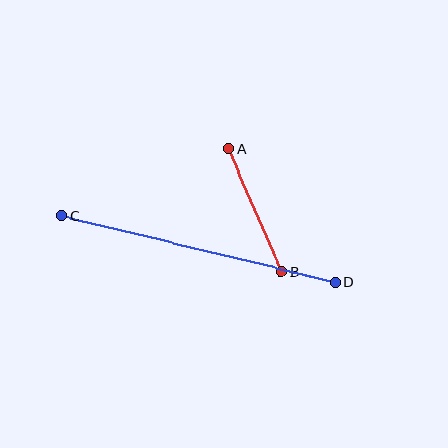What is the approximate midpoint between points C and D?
The midpoint is at approximately (199, 249) pixels.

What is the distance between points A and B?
The distance is approximately 134 pixels.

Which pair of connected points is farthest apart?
Points C and D are farthest apart.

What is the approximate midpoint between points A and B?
The midpoint is at approximately (255, 210) pixels.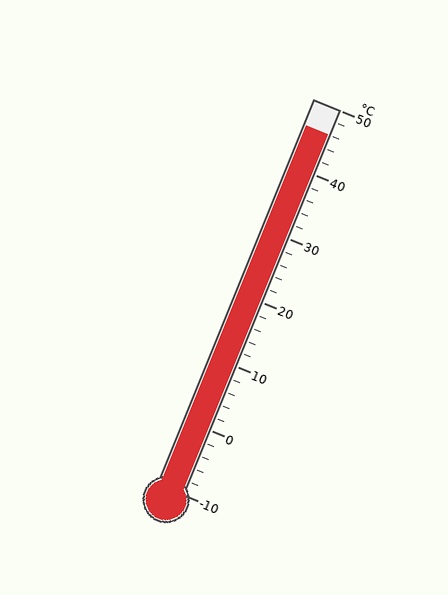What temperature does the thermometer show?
The thermometer shows approximately 46°C.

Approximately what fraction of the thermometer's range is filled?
The thermometer is filled to approximately 95% of its range.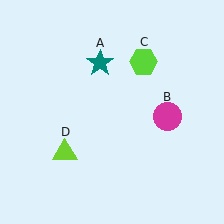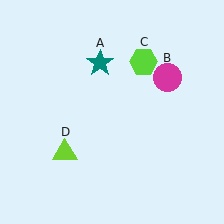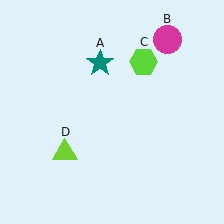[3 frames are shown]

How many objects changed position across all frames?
1 object changed position: magenta circle (object B).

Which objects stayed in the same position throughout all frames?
Teal star (object A) and lime hexagon (object C) and lime triangle (object D) remained stationary.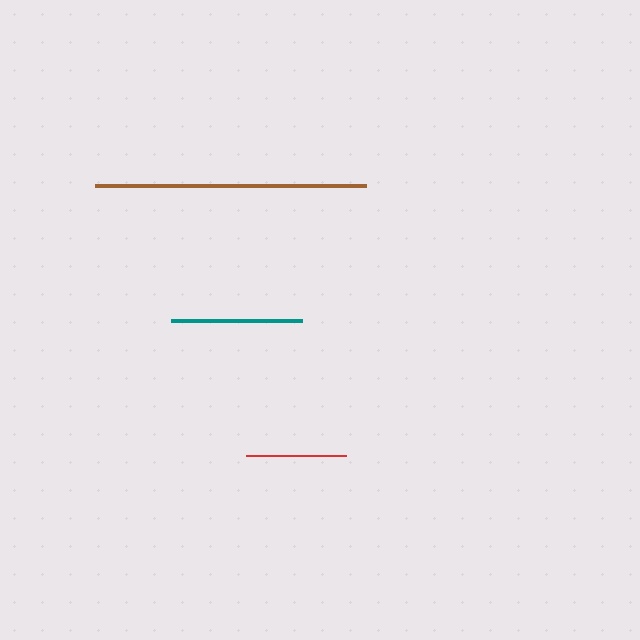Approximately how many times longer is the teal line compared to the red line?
The teal line is approximately 1.3 times the length of the red line.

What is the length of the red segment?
The red segment is approximately 100 pixels long.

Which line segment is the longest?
The brown line is the longest at approximately 271 pixels.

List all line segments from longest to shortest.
From longest to shortest: brown, teal, red.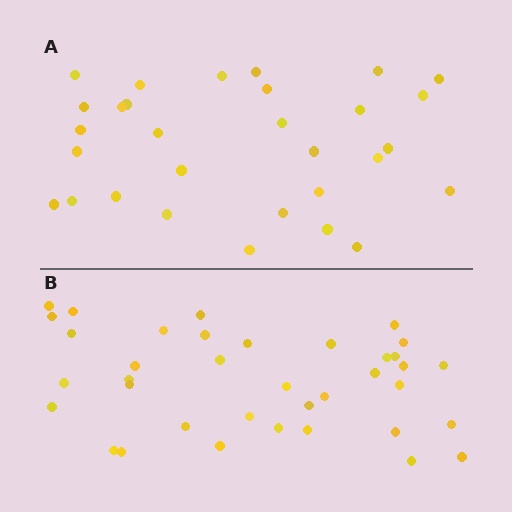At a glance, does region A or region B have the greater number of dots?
Region B (the bottom region) has more dots.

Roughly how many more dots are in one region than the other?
Region B has roughly 8 or so more dots than region A.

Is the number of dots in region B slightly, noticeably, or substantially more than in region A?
Region B has only slightly more — the two regions are fairly close. The ratio is roughly 1.2 to 1.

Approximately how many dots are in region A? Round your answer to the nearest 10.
About 30 dots.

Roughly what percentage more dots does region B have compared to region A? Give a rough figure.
About 25% more.